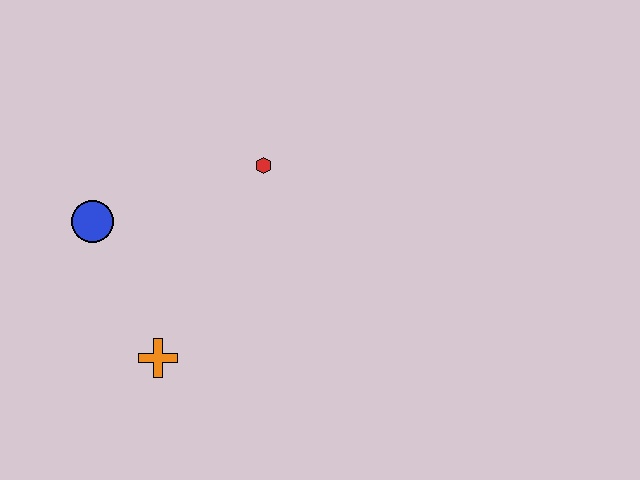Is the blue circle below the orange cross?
No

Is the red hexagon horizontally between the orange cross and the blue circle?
No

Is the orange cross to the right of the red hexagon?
No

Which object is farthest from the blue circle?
The red hexagon is farthest from the blue circle.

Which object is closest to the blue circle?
The orange cross is closest to the blue circle.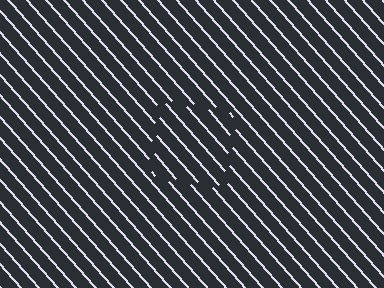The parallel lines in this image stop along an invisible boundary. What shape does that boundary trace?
An illusory square. The interior of the shape contains the same grating, shifted by half a period — the contour is defined by the phase discontinuity where line-ends from the inner and outer gratings abut.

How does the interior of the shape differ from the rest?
The interior of the shape contains the same grating, shifted by half a period — the contour is defined by the phase discontinuity where line-ends from the inner and outer gratings abut.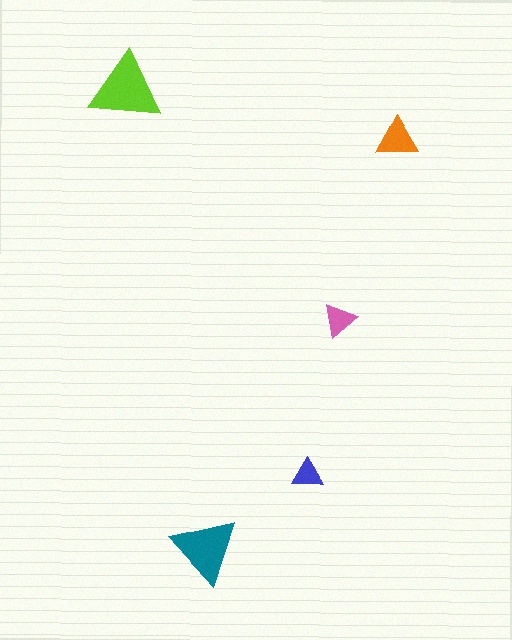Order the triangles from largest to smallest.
the lime one, the teal one, the orange one, the pink one, the blue one.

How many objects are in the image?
There are 5 objects in the image.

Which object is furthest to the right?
The orange triangle is rightmost.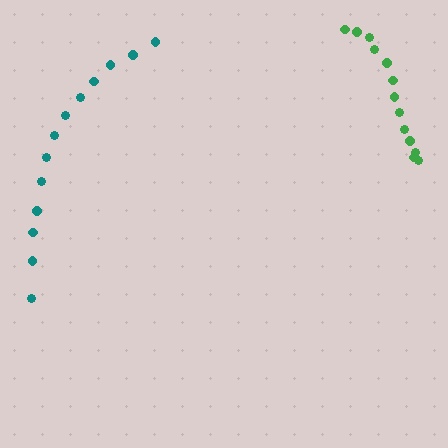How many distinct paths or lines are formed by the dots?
There are 2 distinct paths.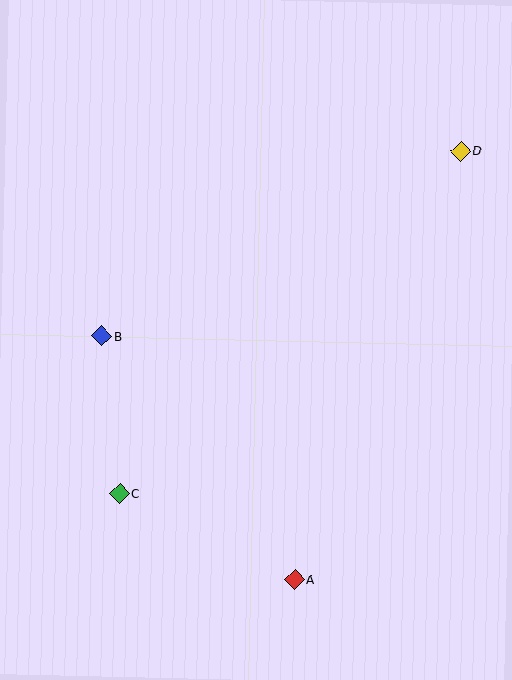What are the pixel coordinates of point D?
Point D is at (461, 151).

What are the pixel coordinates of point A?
Point A is at (295, 580).